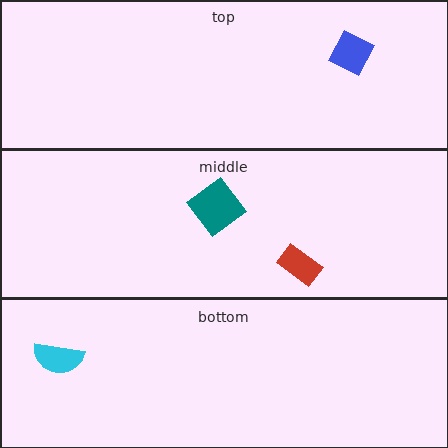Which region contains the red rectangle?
The middle region.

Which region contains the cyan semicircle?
The bottom region.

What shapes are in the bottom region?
The cyan semicircle.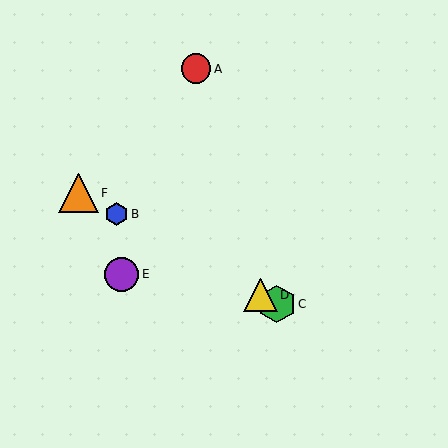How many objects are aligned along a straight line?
4 objects (B, C, D, F) are aligned along a straight line.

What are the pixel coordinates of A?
Object A is at (196, 69).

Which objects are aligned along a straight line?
Objects B, C, D, F are aligned along a straight line.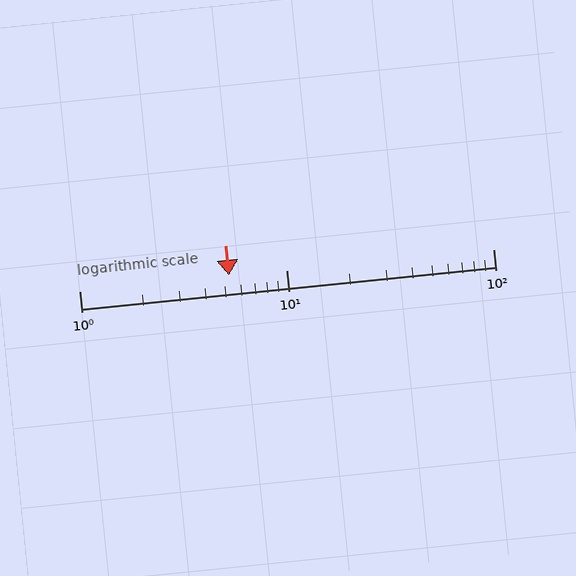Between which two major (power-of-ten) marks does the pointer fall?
The pointer is between 1 and 10.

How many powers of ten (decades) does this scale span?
The scale spans 2 decades, from 1 to 100.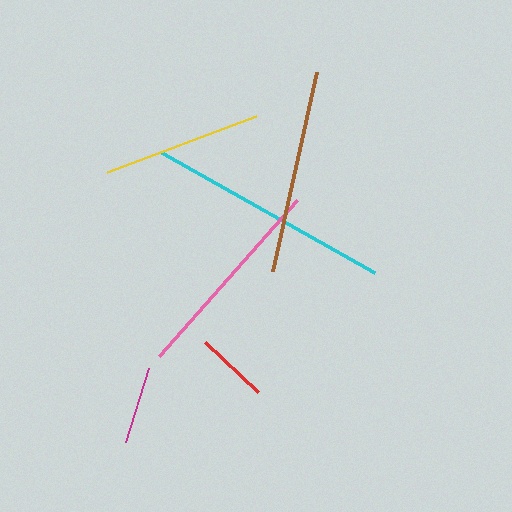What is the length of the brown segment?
The brown segment is approximately 203 pixels long.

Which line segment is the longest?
The cyan line is the longest at approximately 245 pixels.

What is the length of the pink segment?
The pink segment is approximately 209 pixels long.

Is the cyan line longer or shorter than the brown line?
The cyan line is longer than the brown line.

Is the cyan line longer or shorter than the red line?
The cyan line is longer than the red line.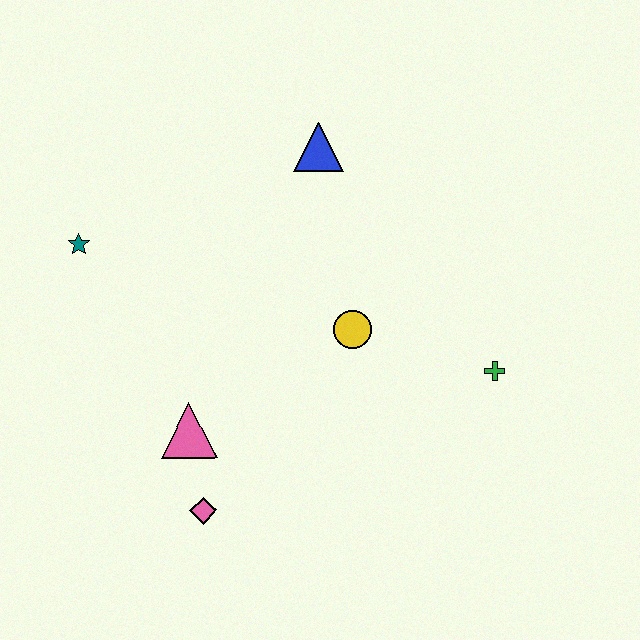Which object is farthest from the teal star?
The green cross is farthest from the teal star.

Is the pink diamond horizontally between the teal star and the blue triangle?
Yes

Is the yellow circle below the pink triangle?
No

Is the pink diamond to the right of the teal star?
Yes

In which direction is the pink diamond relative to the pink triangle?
The pink diamond is below the pink triangle.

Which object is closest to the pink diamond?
The pink triangle is closest to the pink diamond.